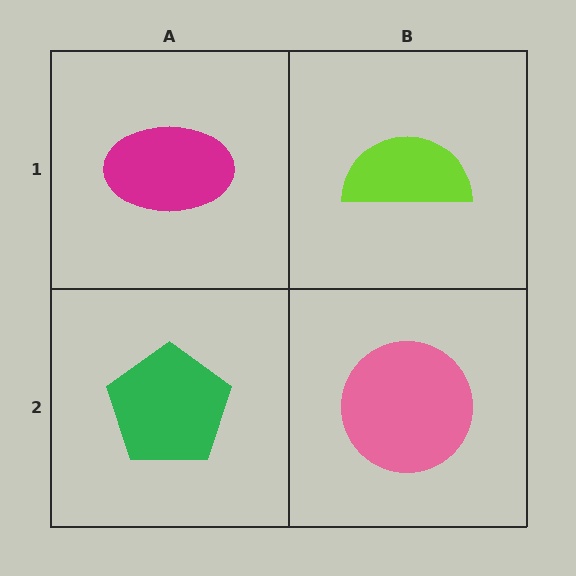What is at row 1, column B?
A lime semicircle.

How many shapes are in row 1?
2 shapes.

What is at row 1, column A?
A magenta ellipse.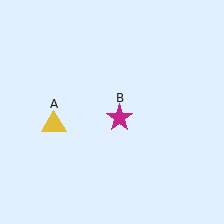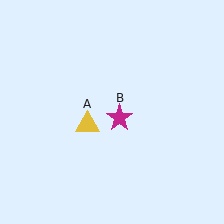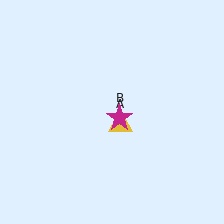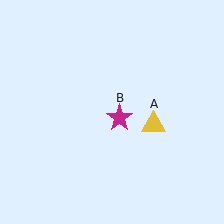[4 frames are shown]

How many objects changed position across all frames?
1 object changed position: yellow triangle (object A).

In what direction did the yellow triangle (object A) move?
The yellow triangle (object A) moved right.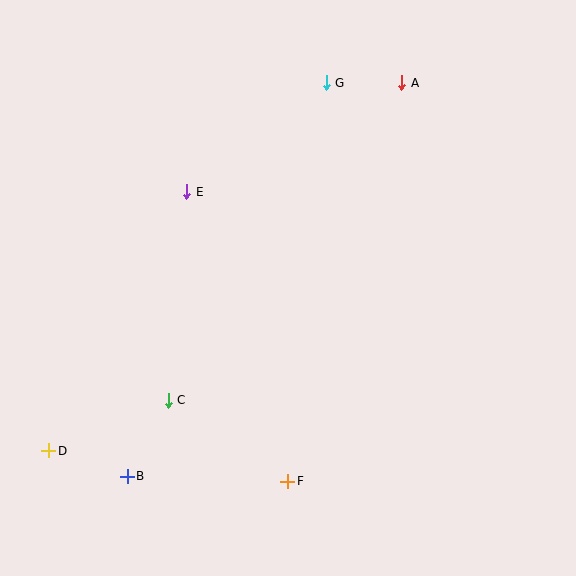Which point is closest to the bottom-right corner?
Point F is closest to the bottom-right corner.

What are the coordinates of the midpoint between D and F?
The midpoint between D and F is at (168, 466).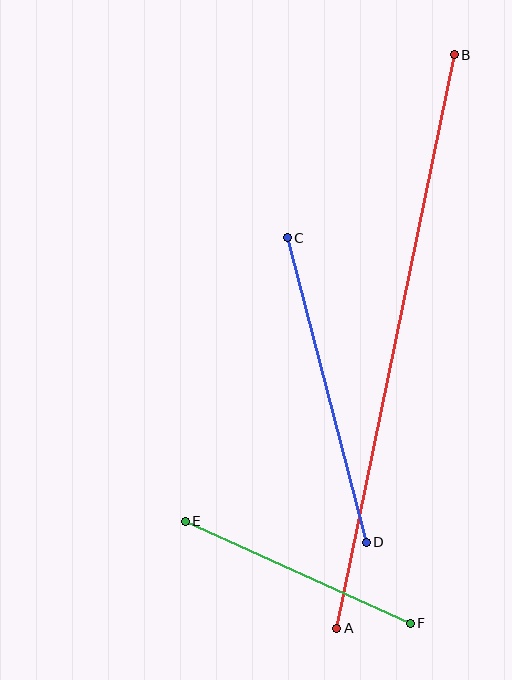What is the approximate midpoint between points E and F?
The midpoint is at approximately (298, 572) pixels.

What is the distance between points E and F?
The distance is approximately 247 pixels.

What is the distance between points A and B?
The distance is approximately 586 pixels.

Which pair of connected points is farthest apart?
Points A and B are farthest apart.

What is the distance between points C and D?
The distance is approximately 314 pixels.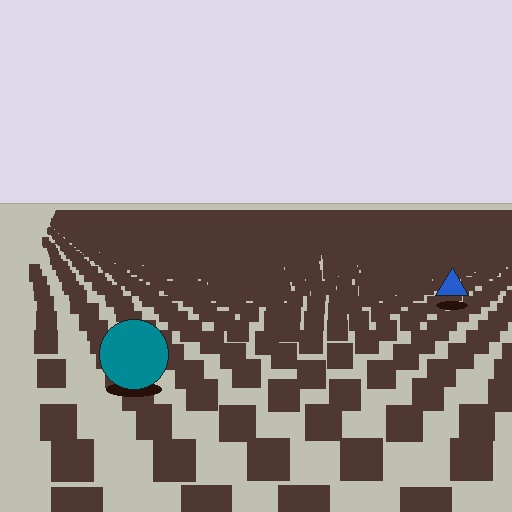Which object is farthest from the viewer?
The blue triangle is farthest from the viewer. It appears smaller and the ground texture around it is denser.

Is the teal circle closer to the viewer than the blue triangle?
Yes. The teal circle is closer — you can tell from the texture gradient: the ground texture is coarser near it.